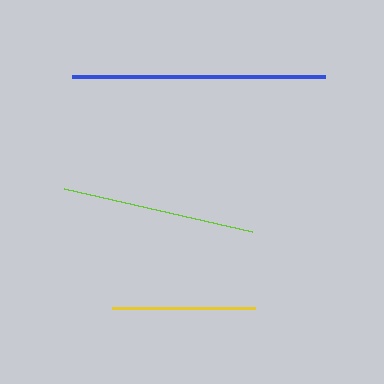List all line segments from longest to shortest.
From longest to shortest: blue, lime, yellow.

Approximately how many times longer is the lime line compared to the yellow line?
The lime line is approximately 1.4 times the length of the yellow line.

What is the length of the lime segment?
The lime segment is approximately 193 pixels long.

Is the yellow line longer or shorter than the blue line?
The blue line is longer than the yellow line.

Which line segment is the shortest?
The yellow line is the shortest at approximately 142 pixels.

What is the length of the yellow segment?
The yellow segment is approximately 142 pixels long.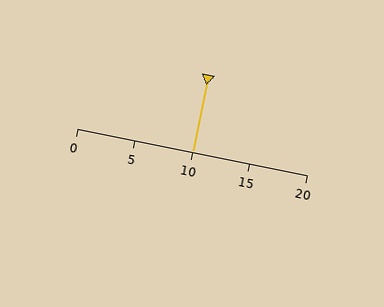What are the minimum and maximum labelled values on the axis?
The axis runs from 0 to 20.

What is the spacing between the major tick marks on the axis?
The major ticks are spaced 5 apart.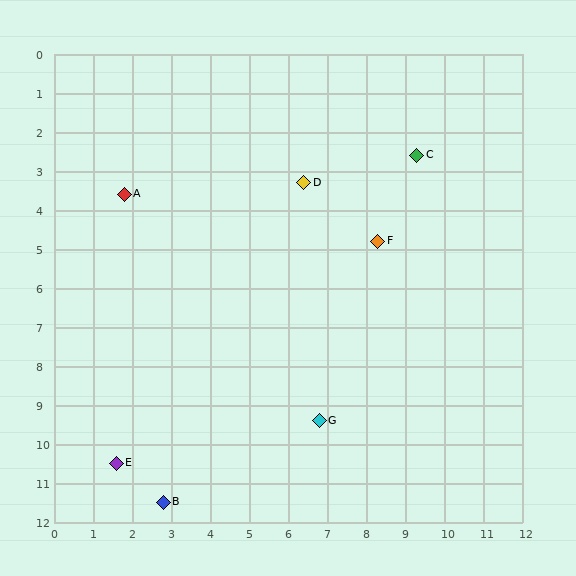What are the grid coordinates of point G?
Point G is at approximately (6.8, 9.4).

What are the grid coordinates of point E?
Point E is at approximately (1.6, 10.5).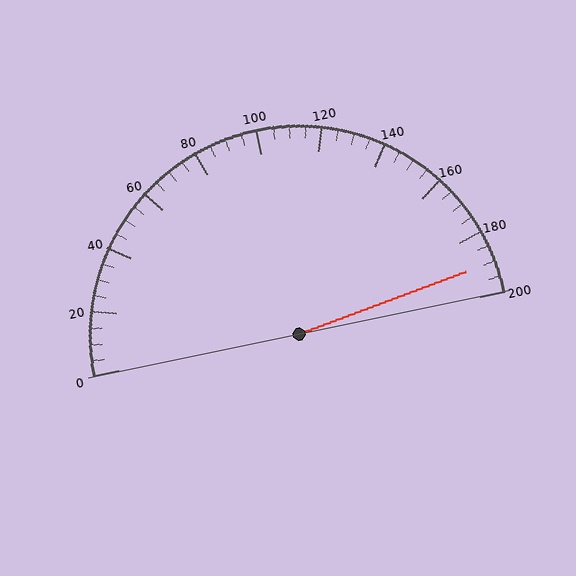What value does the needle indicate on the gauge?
The needle indicates approximately 190.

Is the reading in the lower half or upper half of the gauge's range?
The reading is in the upper half of the range (0 to 200).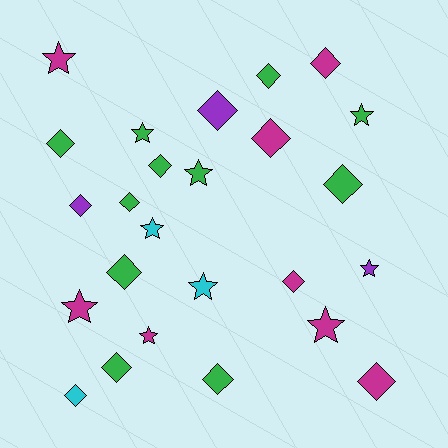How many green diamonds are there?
There are 8 green diamonds.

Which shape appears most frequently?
Diamond, with 15 objects.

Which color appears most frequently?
Green, with 11 objects.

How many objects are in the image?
There are 25 objects.